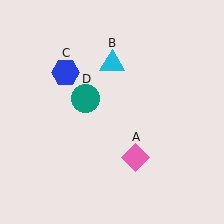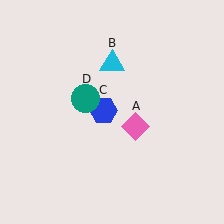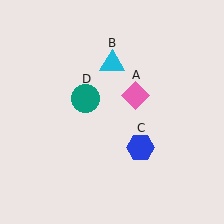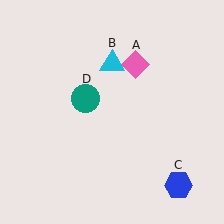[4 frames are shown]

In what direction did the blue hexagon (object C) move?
The blue hexagon (object C) moved down and to the right.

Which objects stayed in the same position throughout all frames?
Cyan triangle (object B) and teal circle (object D) remained stationary.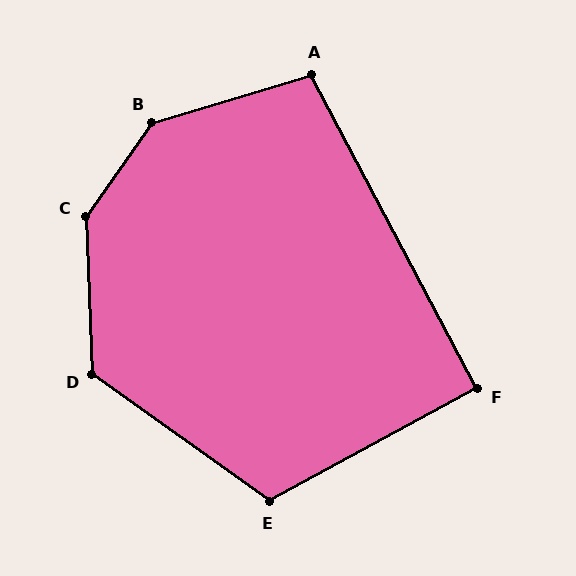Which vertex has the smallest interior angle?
F, at approximately 91 degrees.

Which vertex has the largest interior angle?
C, at approximately 143 degrees.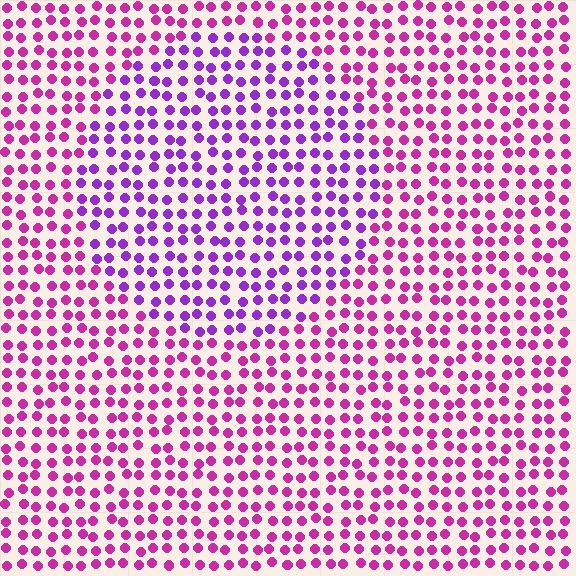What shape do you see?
I see a circle.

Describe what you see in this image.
The image is filled with small magenta elements in a uniform arrangement. A circle-shaped region is visible where the elements are tinted to a slightly different hue, forming a subtle color boundary.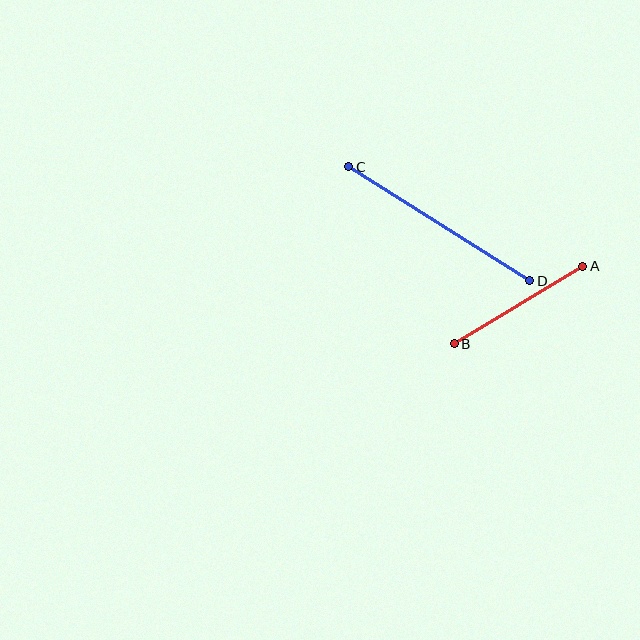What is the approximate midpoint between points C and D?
The midpoint is at approximately (439, 224) pixels.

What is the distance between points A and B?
The distance is approximately 150 pixels.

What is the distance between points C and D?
The distance is approximately 214 pixels.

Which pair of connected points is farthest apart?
Points C and D are farthest apart.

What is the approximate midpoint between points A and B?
The midpoint is at approximately (518, 305) pixels.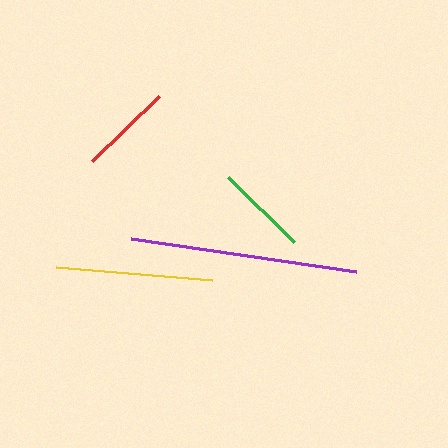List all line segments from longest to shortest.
From longest to shortest: purple, yellow, red, green.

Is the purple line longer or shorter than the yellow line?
The purple line is longer than the yellow line.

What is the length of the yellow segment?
The yellow segment is approximately 157 pixels long.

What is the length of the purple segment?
The purple segment is approximately 227 pixels long.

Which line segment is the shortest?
The green line is the shortest at approximately 93 pixels.